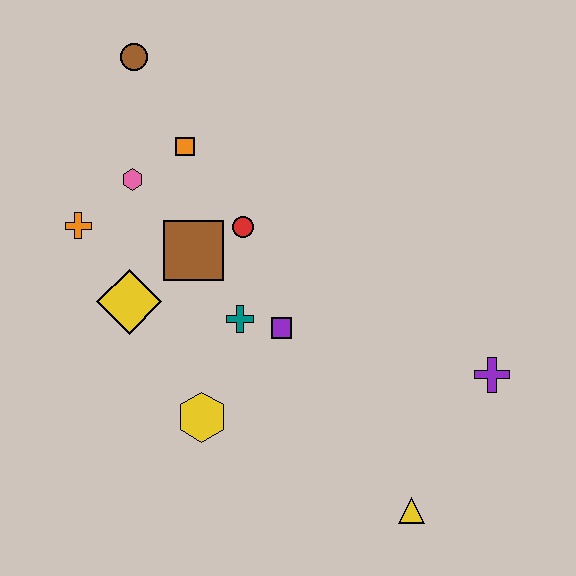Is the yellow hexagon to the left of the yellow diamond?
No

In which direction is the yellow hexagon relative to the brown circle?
The yellow hexagon is below the brown circle.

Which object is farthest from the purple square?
The brown circle is farthest from the purple square.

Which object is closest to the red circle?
The brown square is closest to the red circle.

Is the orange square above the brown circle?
No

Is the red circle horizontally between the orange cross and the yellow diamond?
No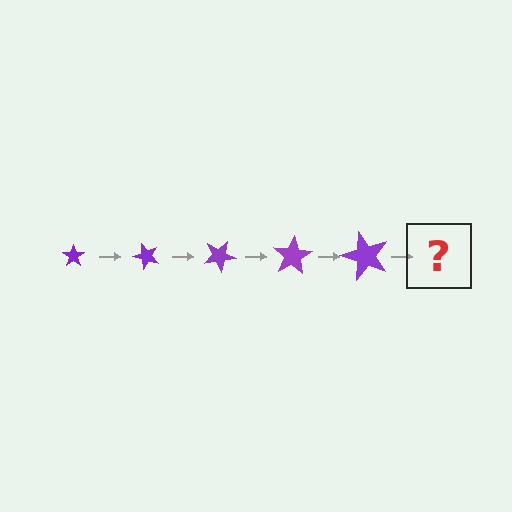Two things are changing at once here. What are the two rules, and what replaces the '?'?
The two rules are that the star grows larger each step and it rotates 50 degrees each step. The '?' should be a star, larger than the previous one and rotated 250 degrees from the start.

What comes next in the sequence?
The next element should be a star, larger than the previous one and rotated 250 degrees from the start.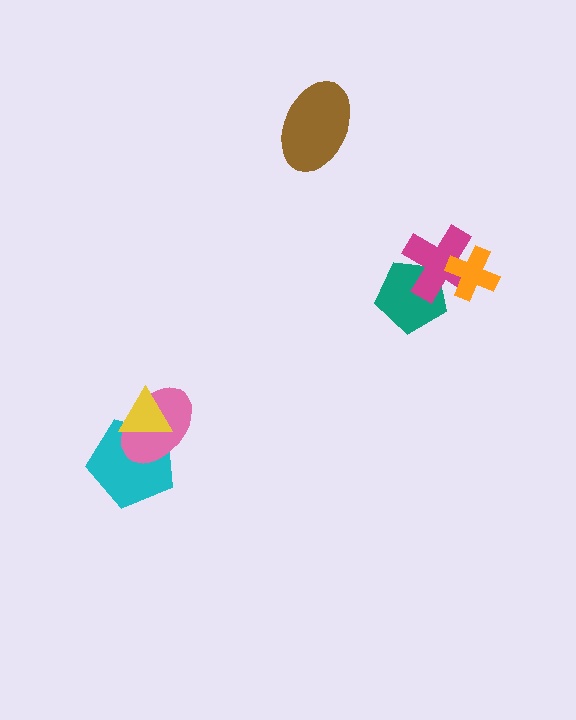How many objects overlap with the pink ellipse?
2 objects overlap with the pink ellipse.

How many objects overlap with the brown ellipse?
0 objects overlap with the brown ellipse.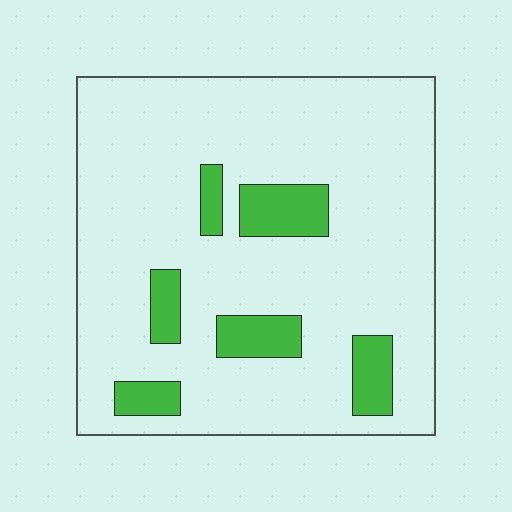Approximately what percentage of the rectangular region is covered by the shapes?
Approximately 15%.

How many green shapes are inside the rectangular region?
6.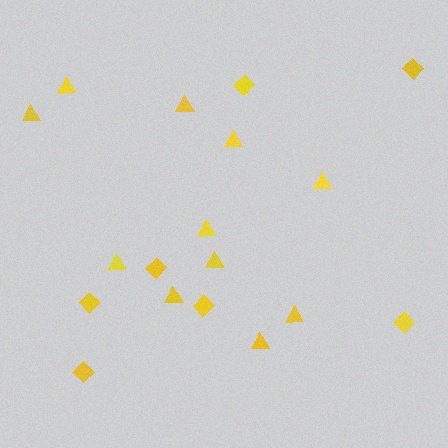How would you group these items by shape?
There are 2 groups: one group of diamonds (7) and one group of triangles (11).